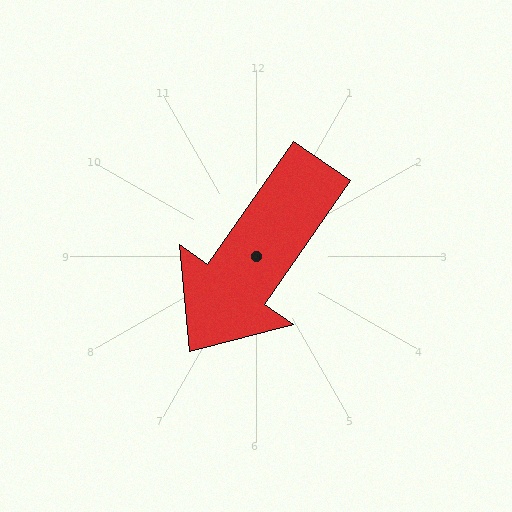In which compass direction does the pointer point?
Southwest.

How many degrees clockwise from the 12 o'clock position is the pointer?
Approximately 215 degrees.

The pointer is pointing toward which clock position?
Roughly 7 o'clock.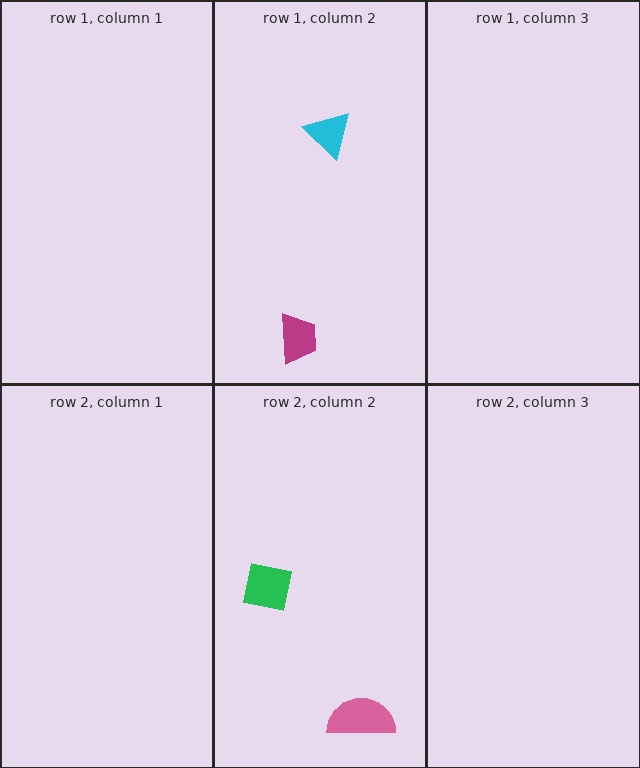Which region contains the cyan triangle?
The row 1, column 2 region.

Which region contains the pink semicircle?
The row 2, column 2 region.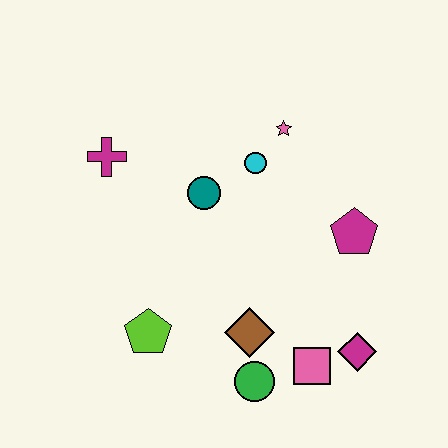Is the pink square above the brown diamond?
No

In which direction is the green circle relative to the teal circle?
The green circle is below the teal circle.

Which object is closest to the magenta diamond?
The pink square is closest to the magenta diamond.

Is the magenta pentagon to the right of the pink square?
Yes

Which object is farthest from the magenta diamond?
The magenta cross is farthest from the magenta diamond.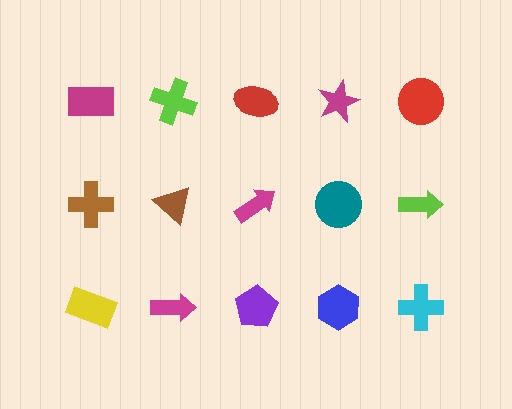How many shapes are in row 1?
5 shapes.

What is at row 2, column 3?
A magenta arrow.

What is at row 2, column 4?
A teal circle.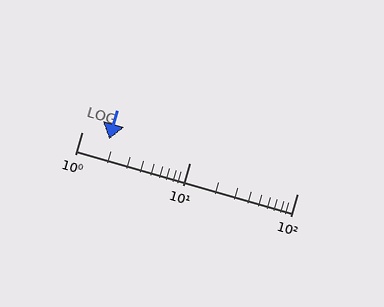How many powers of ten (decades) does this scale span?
The scale spans 2 decades, from 1 to 100.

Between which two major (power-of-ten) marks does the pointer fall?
The pointer is between 1 and 10.